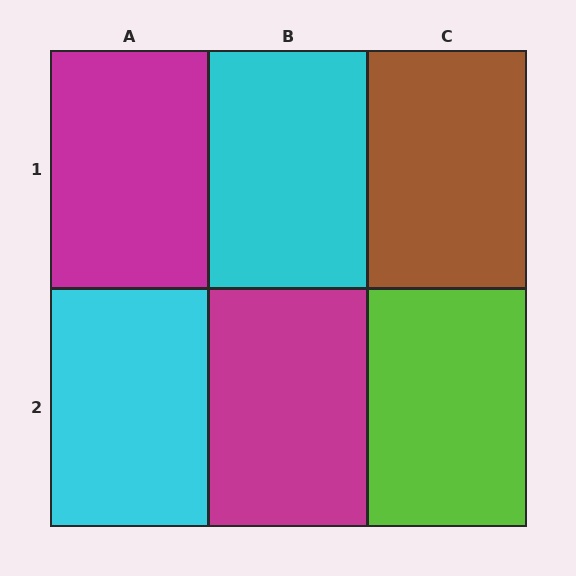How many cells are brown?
1 cell is brown.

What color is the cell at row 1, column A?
Magenta.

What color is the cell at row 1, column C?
Brown.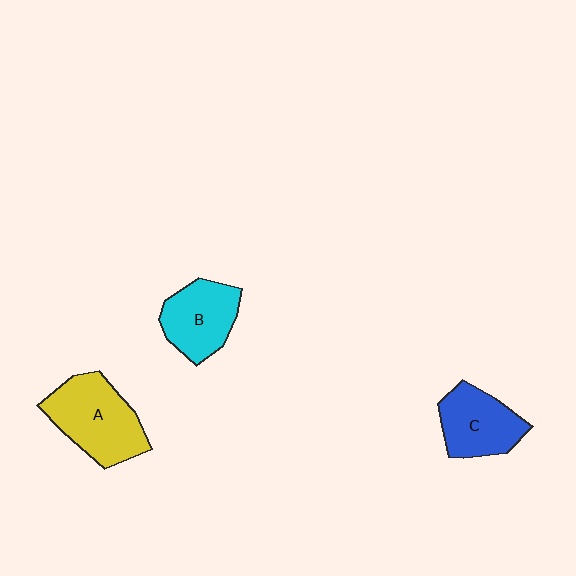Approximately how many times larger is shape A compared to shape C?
Approximately 1.3 times.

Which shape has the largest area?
Shape A (yellow).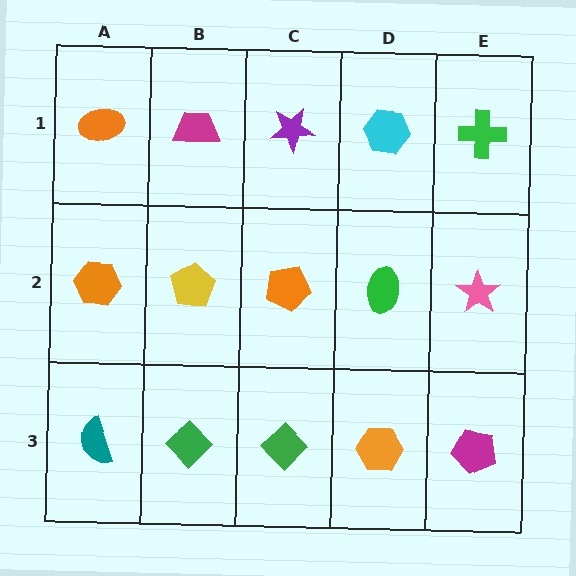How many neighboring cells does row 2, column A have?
3.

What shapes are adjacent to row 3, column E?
A pink star (row 2, column E), an orange hexagon (row 3, column D).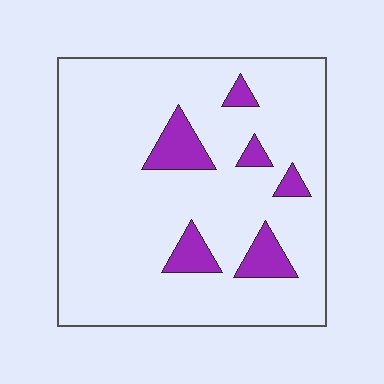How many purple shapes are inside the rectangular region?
6.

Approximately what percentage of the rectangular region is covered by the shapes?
Approximately 10%.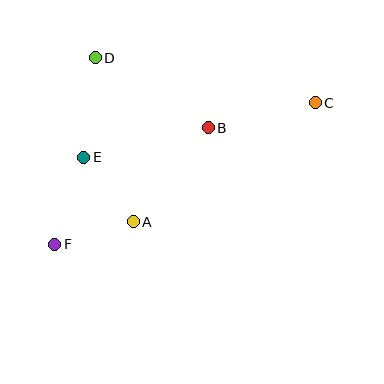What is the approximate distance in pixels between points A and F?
The distance between A and F is approximately 81 pixels.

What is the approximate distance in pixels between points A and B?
The distance between A and B is approximately 120 pixels.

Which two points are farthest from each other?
Points C and F are farthest from each other.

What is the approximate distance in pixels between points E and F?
The distance between E and F is approximately 92 pixels.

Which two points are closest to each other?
Points A and E are closest to each other.